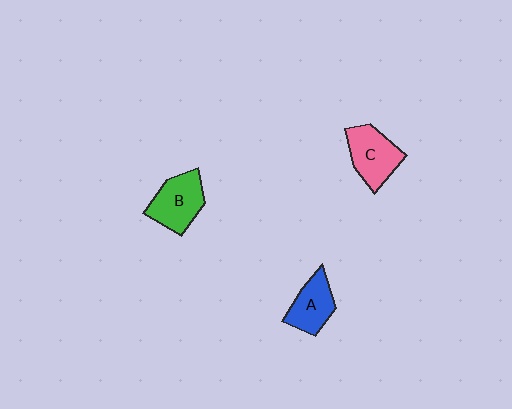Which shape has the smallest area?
Shape A (blue).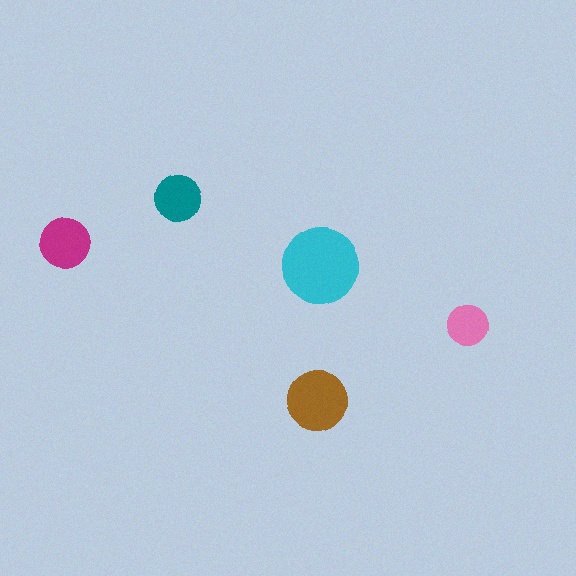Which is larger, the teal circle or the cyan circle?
The cyan one.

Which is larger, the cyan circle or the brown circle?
The cyan one.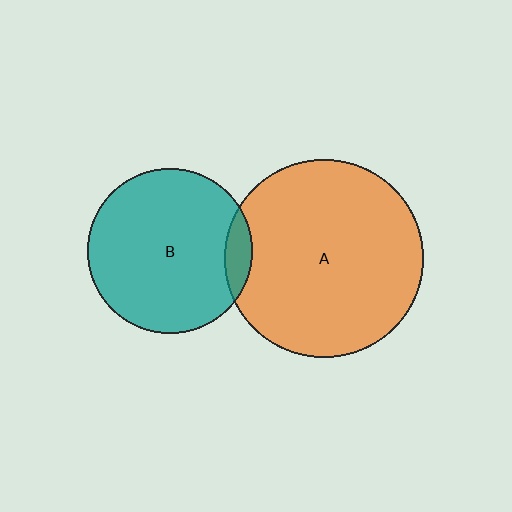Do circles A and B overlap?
Yes.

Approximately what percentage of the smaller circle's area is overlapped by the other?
Approximately 10%.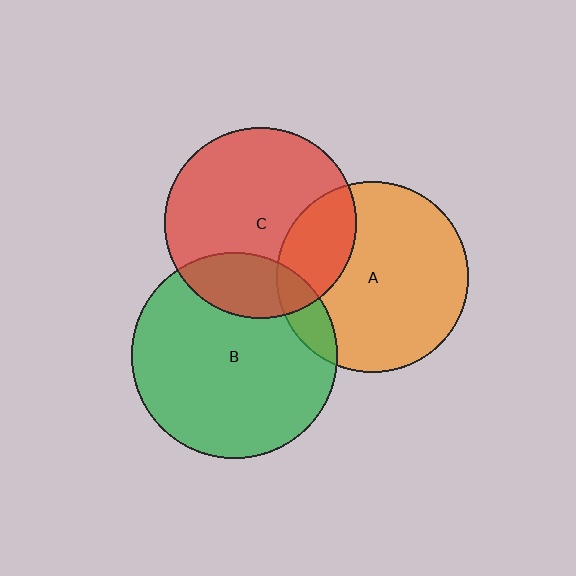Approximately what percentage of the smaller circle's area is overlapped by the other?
Approximately 20%.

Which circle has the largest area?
Circle B (green).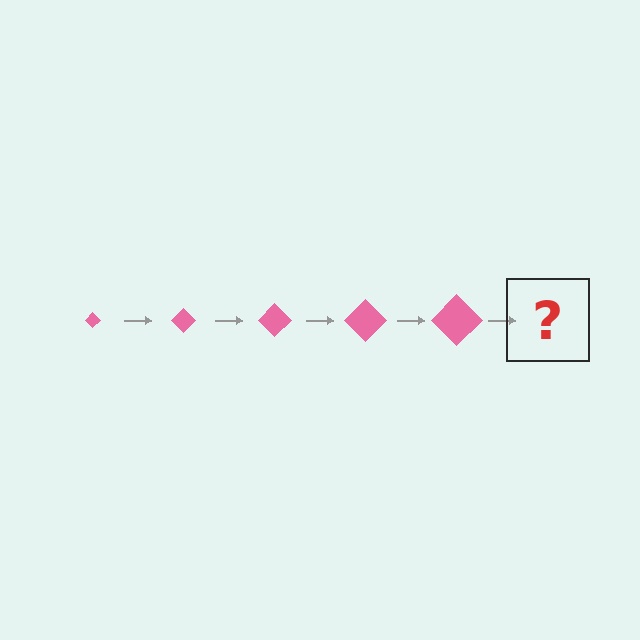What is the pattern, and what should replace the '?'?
The pattern is that the diamond gets progressively larger each step. The '?' should be a pink diamond, larger than the previous one.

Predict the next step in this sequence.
The next step is a pink diamond, larger than the previous one.